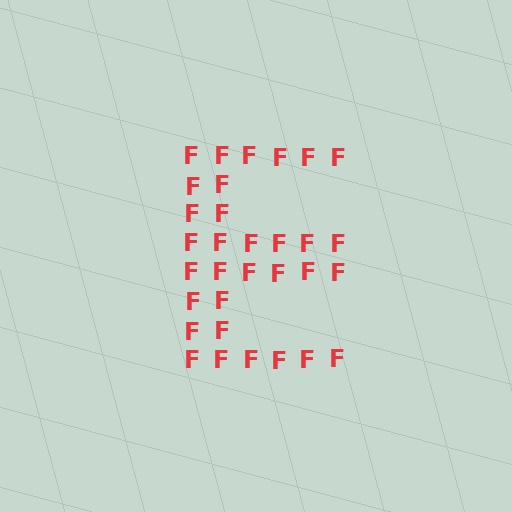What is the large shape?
The large shape is the letter E.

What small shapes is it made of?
It is made of small letter F's.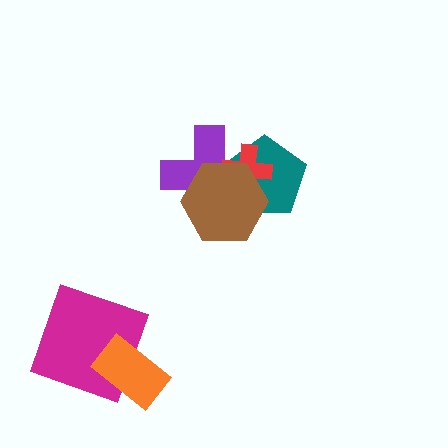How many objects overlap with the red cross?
3 objects overlap with the red cross.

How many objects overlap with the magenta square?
1 object overlaps with the magenta square.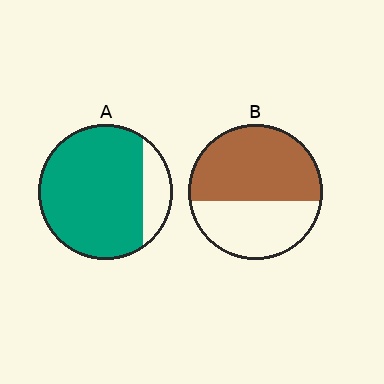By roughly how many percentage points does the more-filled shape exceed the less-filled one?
By roughly 25 percentage points (A over B).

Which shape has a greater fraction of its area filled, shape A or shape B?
Shape A.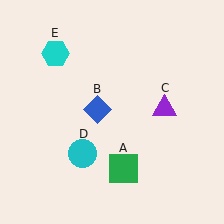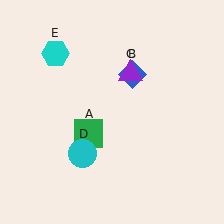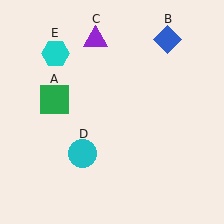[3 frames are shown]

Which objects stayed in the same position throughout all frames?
Cyan circle (object D) and cyan hexagon (object E) remained stationary.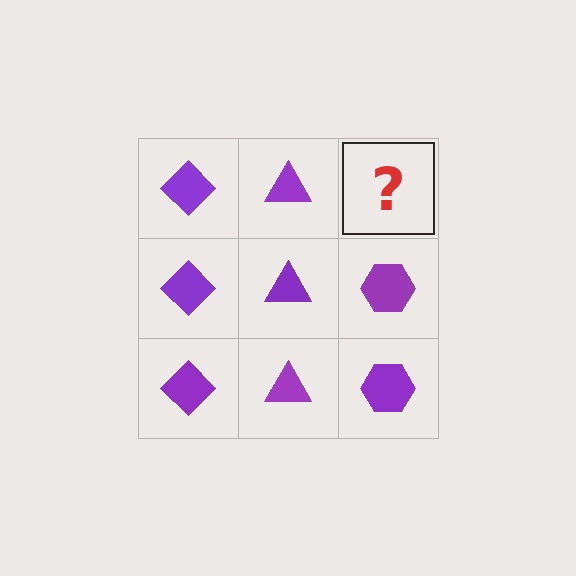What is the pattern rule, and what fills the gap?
The rule is that each column has a consistent shape. The gap should be filled with a purple hexagon.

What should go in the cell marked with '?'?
The missing cell should contain a purple hexagon.